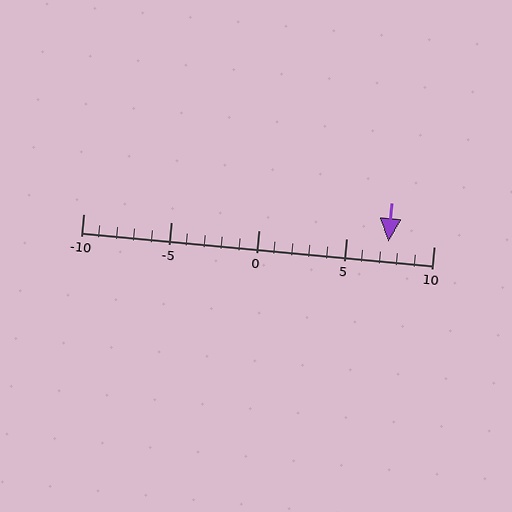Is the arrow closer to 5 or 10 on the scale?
The arrow is closer to 5.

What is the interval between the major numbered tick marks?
The major tick marks are spaced 5 units apart.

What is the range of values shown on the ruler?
The ruler shows values from -10 to 10.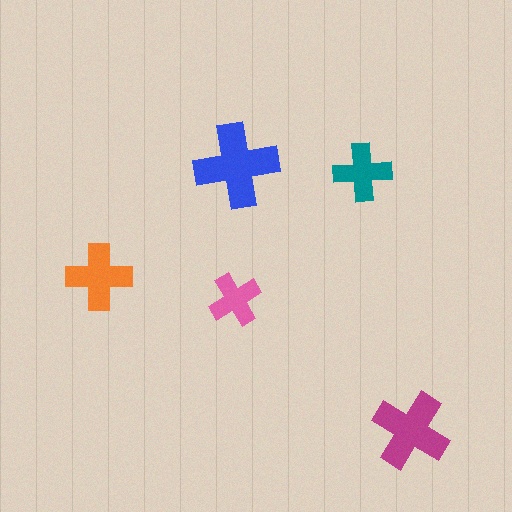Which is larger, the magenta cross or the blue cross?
The blue one.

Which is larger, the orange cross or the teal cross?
The orange one.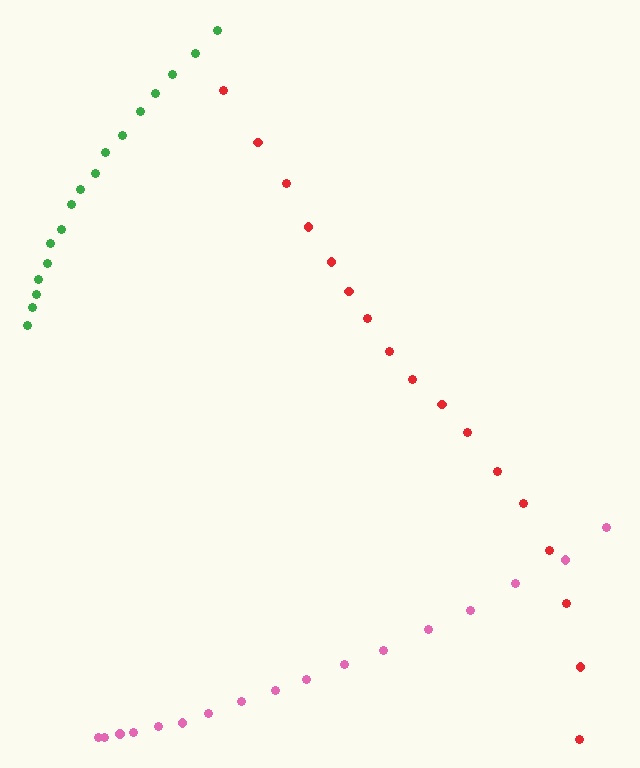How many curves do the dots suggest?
There are 3 distinct paths.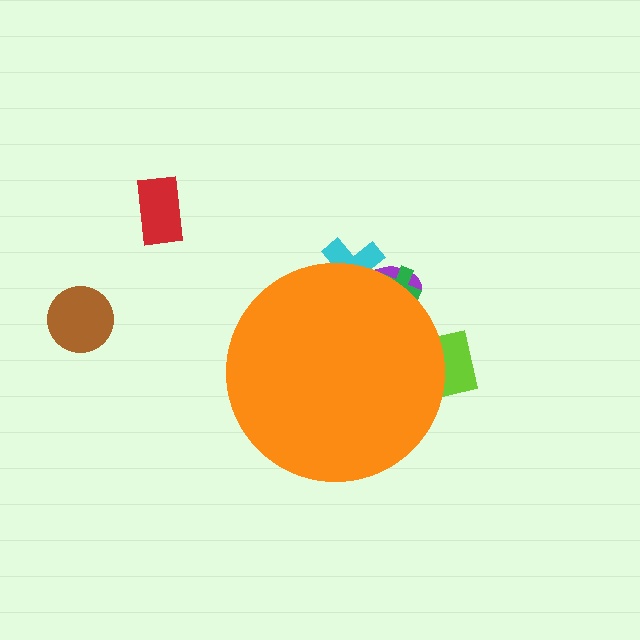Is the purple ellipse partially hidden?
Yes, the purple ellipse is partially hidden behind the orange circle.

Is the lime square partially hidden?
Yes, the lime square is partially hidden behind the orange circle.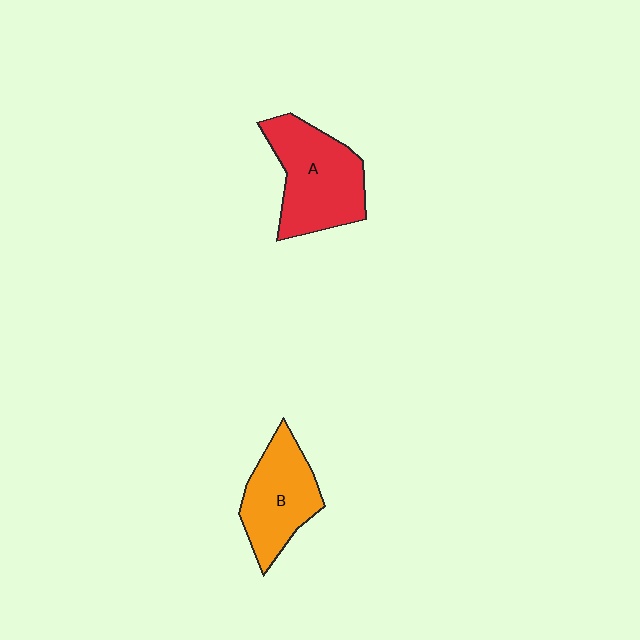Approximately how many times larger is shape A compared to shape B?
Approximately 1.2 times.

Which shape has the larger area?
Shape A (red).